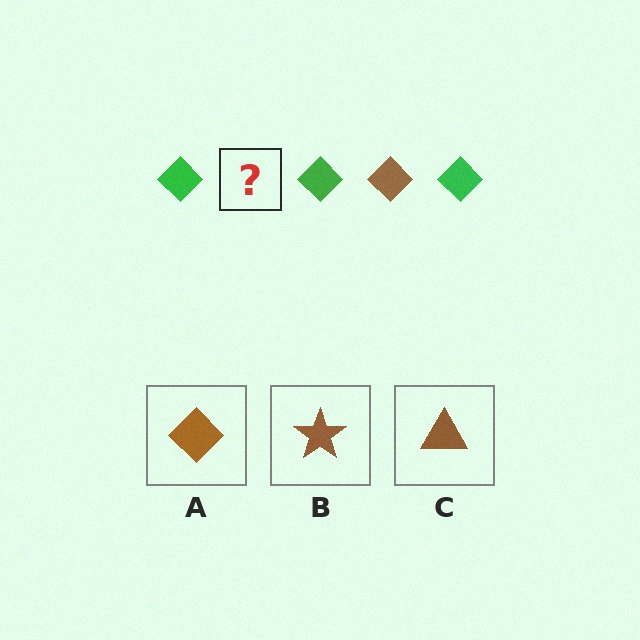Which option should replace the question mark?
Option A.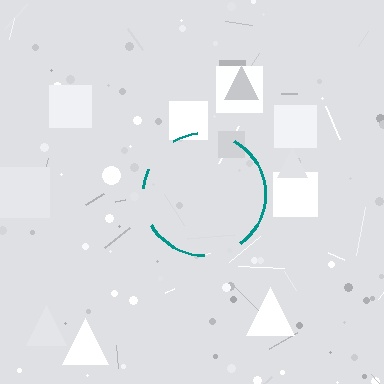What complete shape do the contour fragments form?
The contour fragments form a circle.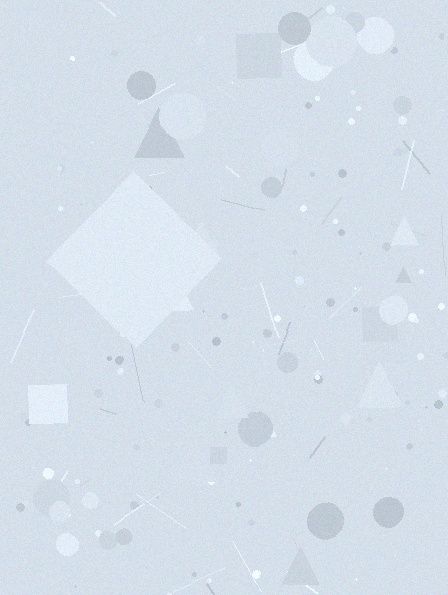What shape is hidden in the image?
A diamond is hidden in the image.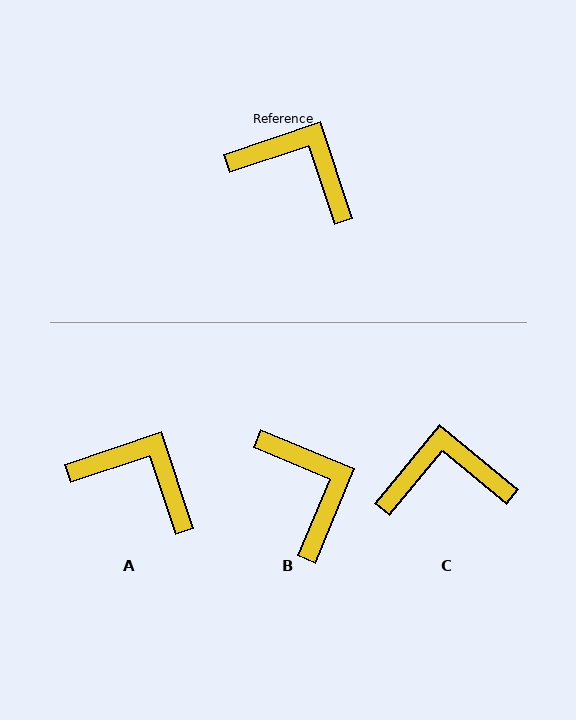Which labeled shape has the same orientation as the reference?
A.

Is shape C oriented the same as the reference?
No, it is off by about 32 degrees.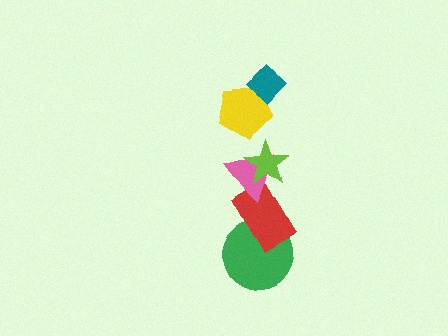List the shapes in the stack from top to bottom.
From top to bottom: the teal diamond, the yellow pentagon, the lime star, the pink triangle, the red rectangle, the green circle.